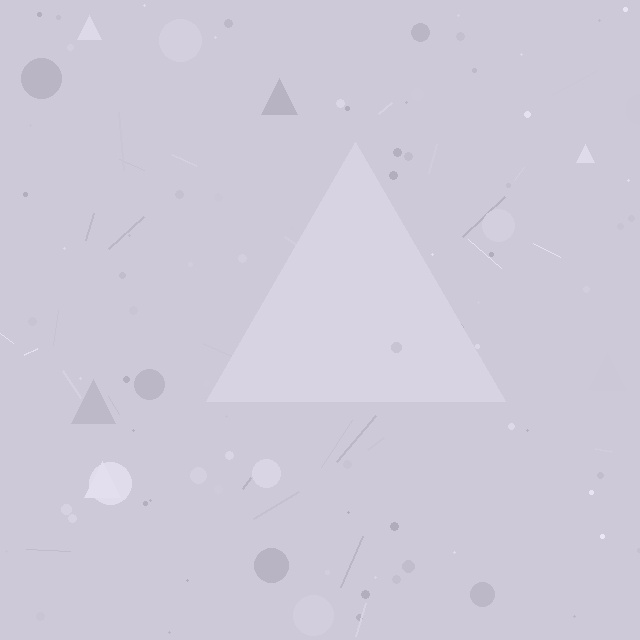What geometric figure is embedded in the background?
A triangle is embedded in the background.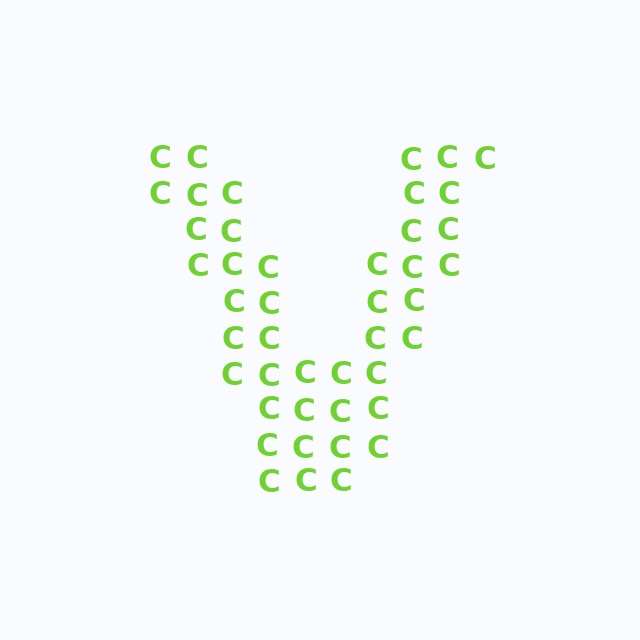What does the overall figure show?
The overall figure shows the letter V.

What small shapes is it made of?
It is made of small letter C's.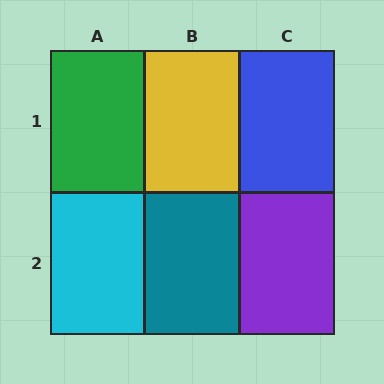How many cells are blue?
1 cell is blue.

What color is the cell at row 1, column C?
Blue.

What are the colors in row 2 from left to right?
Cyan, teal, purple.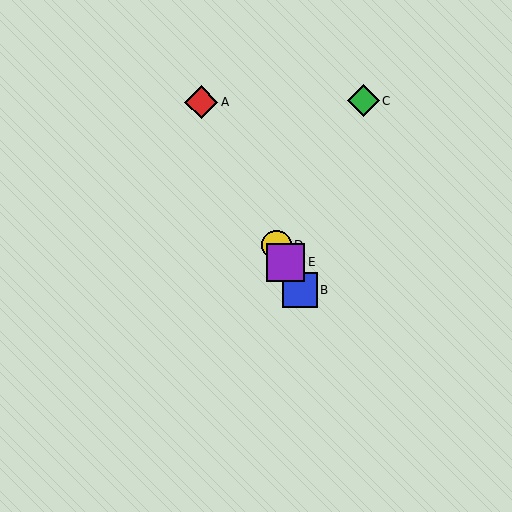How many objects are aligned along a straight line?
4 objects (A, B, D, E) are aligned along a straight line.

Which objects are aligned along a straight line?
Objects A, B, D, E are aligned along a straight line.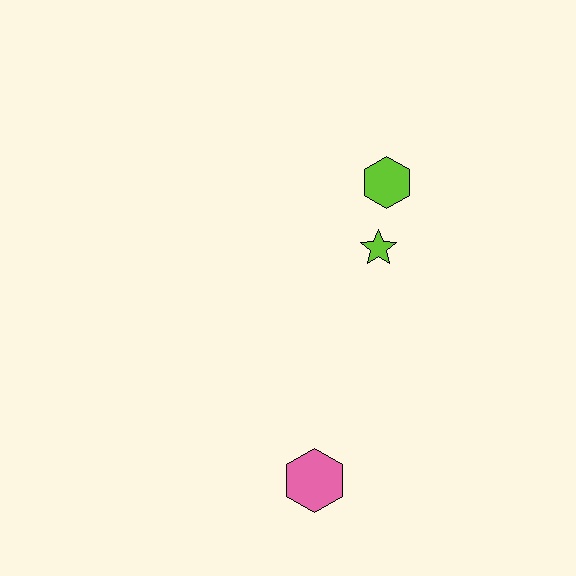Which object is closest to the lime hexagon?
The lime star is closest to the lime hexagon.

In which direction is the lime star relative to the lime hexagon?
The lime star is below the lime hexagon.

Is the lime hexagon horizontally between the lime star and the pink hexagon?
No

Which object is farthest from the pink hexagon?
The lime hexagon is farthest from the pink hexagon.